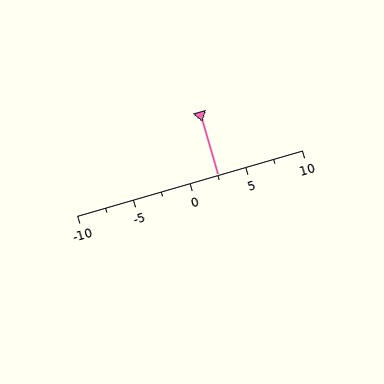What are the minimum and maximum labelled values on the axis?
The axis runs from -10 to 10.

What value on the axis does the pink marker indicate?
The marker indicates approximately 2.5.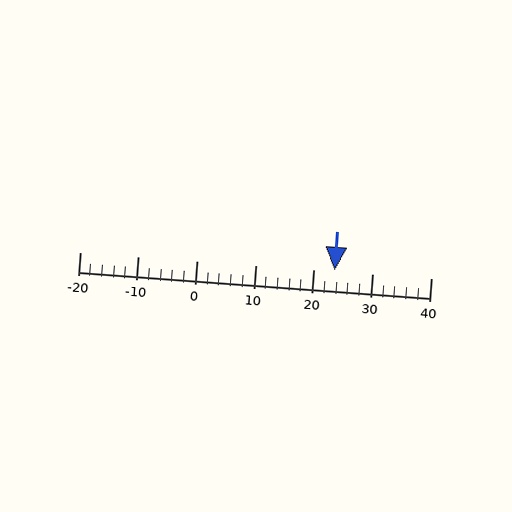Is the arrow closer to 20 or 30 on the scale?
The arrow is closer to 20.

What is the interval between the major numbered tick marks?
The major tick marks are spaced 10 units apart.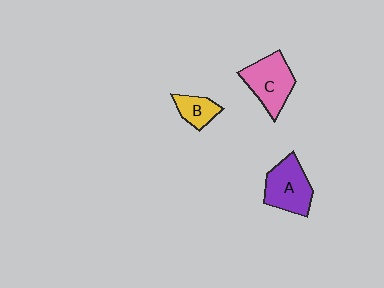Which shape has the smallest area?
Shape B (yellow).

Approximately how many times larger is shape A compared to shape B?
Approximately 1.9 times.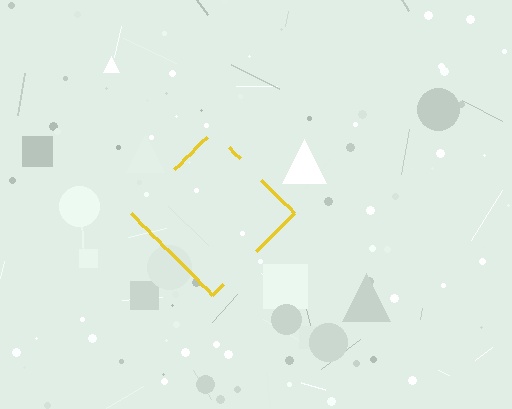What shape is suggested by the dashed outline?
The dashed outline suggests a diamond.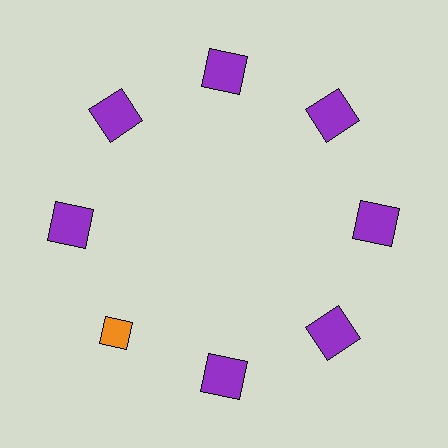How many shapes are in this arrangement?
There are 8 shapes arranged in a ring pattern.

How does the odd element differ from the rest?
It differs in both color (orange instead of purple) and shape (diamond instead of square).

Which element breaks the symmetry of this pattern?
The orange diamond at roughly the 8 o'clock position breaks the symmetry. All other shapes are purple squares.